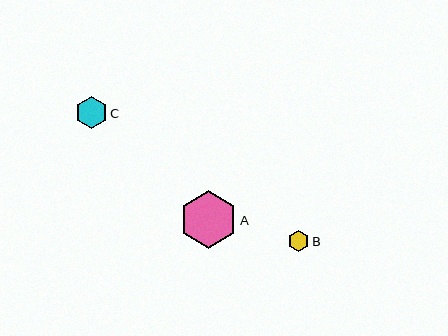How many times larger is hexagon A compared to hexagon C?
Hexagon A is approximately 1.8 times the size of hexagon C.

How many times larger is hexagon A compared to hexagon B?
Hexagon A is approximately 2.7 times the size of hexagon B.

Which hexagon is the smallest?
Hexagon B is the smallest with a size of approximately 21 pixels.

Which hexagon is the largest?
Hexagon A is the largest with a size of approximately 57 pixels.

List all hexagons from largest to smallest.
From largest to smallest: A, C, B.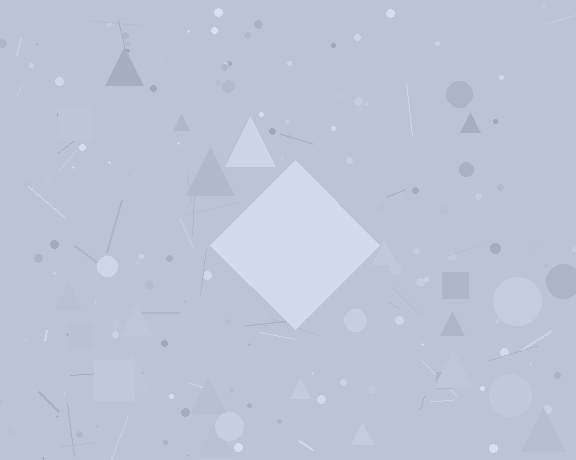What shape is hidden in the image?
A diamond is hidden in the image.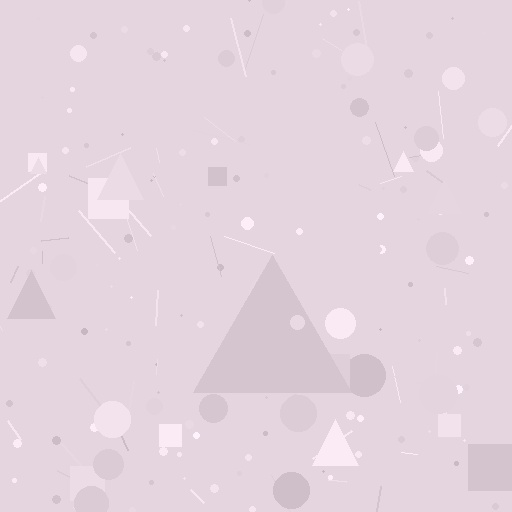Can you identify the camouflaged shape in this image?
The camouflaged shape is a triangle.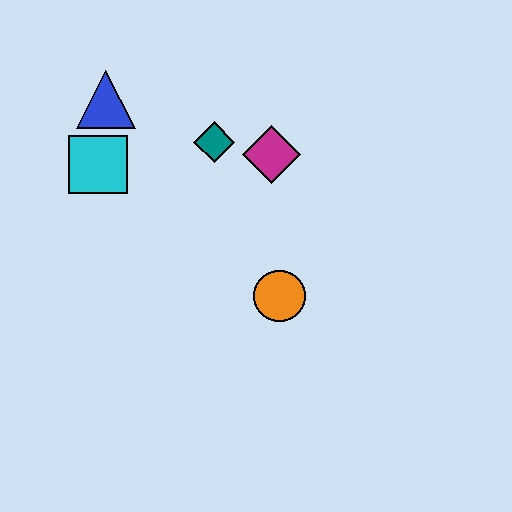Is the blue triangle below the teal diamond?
No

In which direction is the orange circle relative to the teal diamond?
The orange circle is below the teal diamond.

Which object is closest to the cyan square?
The blue triangle is closest to the cyan square.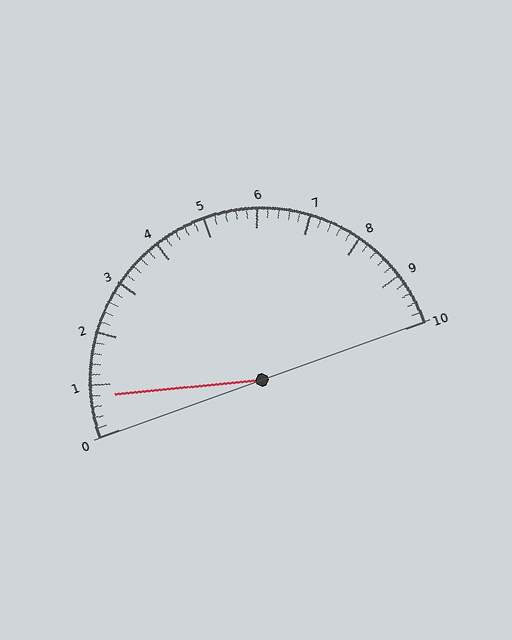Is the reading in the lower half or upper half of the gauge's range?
The reading is in the lower half of the range (0 to 10).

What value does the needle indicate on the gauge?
The needle indicates approximately 0.8.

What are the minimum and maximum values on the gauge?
The gauge ranges from 0 to 10.